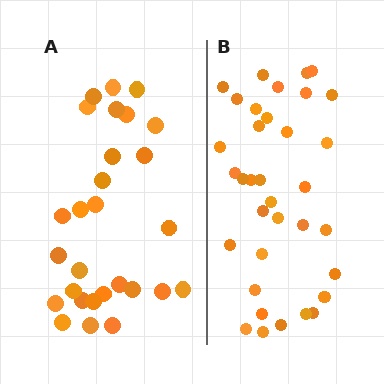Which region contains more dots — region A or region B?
Region B (the right region) has more dots.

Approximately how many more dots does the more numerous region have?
Region B has roughly 8 or so more dots than region A.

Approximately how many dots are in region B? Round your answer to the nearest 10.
About 40 dots. (The exact count is 35, which rounds to 40.)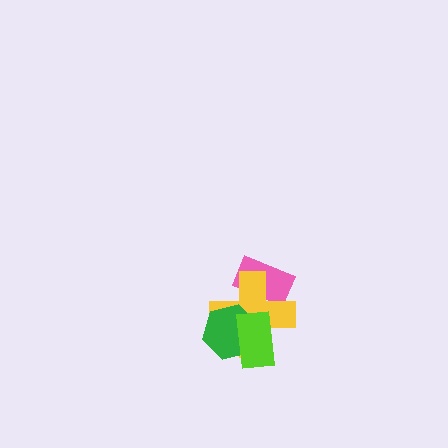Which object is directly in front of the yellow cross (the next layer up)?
The green hexagon is directly in front of the yellow cross.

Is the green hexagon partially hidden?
Yes, it is partially covered by another shape.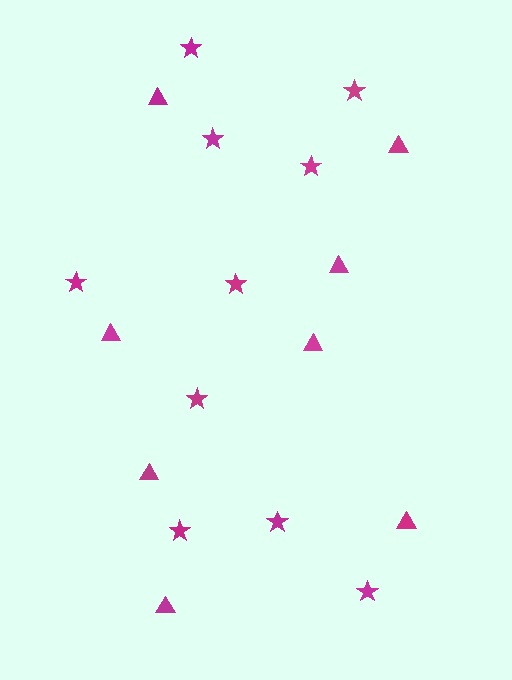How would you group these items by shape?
There are 2 groups: one group of stars (10) and one group of triangles (8).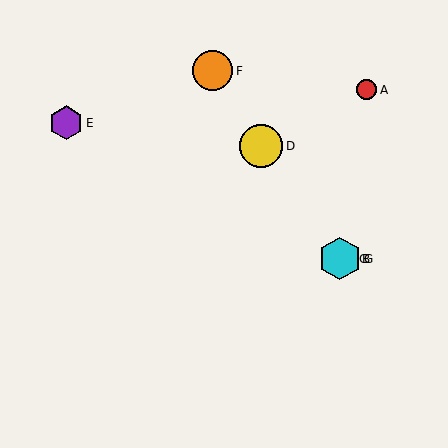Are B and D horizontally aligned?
No, B is at y≈259 and D is at y≈146.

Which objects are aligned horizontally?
Objects B, C, G are aligned horizontally.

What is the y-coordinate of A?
Object A is at y≈90.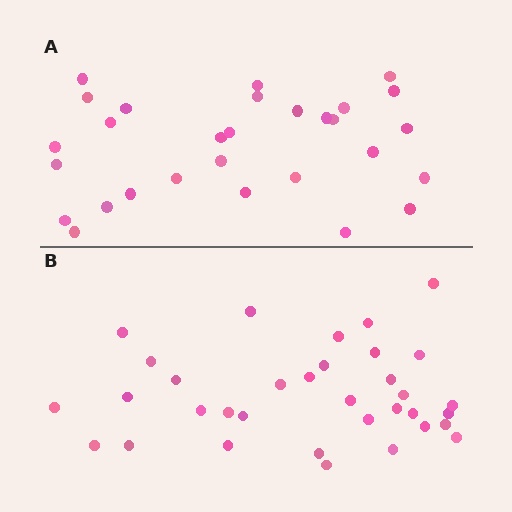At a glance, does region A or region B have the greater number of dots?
Region B (the bottom region) has more dots.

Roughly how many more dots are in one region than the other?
Region B has about 5 more dots than region A.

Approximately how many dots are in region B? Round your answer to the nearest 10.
About 30 dots. (The exact count is 34, which rounds to 30.)